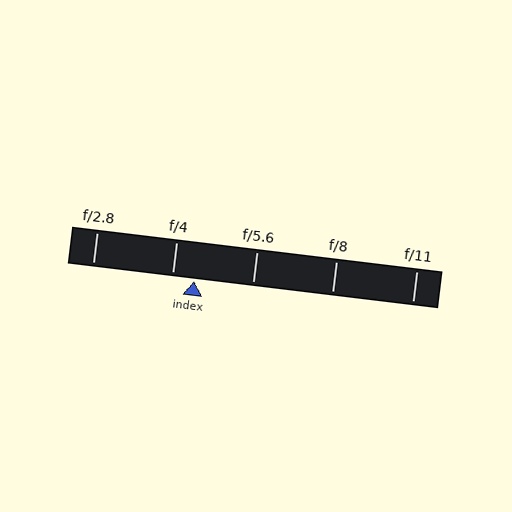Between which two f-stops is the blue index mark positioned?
The index mark is between f/4 and f/5.6.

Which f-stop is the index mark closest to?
The index mark is closest to f/4.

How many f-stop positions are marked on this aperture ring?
There are 5 f-stop positions marked.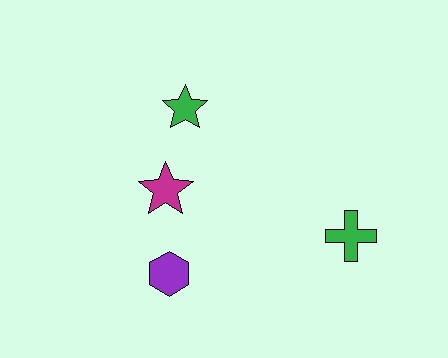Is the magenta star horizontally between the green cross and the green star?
No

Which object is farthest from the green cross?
The green star is farthest from the green cross.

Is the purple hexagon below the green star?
Yes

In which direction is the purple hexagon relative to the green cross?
The purple hexagon is to the left of the green cross.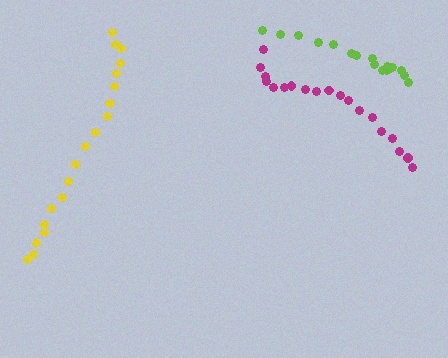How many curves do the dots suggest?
There are 3 distinct paths.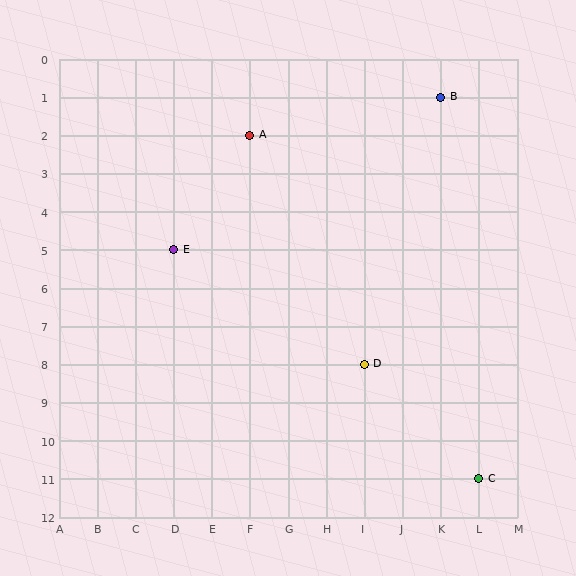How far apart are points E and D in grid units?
Points E and D are 5 columns and 3 rows apart (about 5.8 grid units diagonally).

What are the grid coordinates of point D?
Point D is at grid coordinates (I, 8).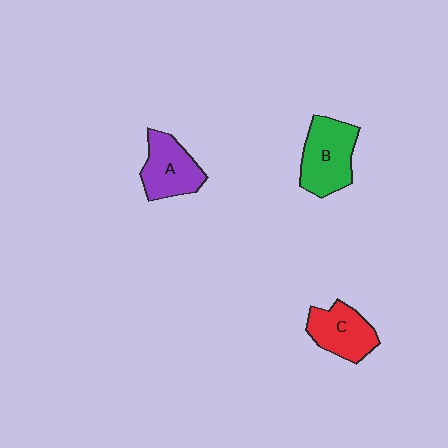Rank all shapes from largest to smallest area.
From largest to smallest: B (green), A (purple), C (red).